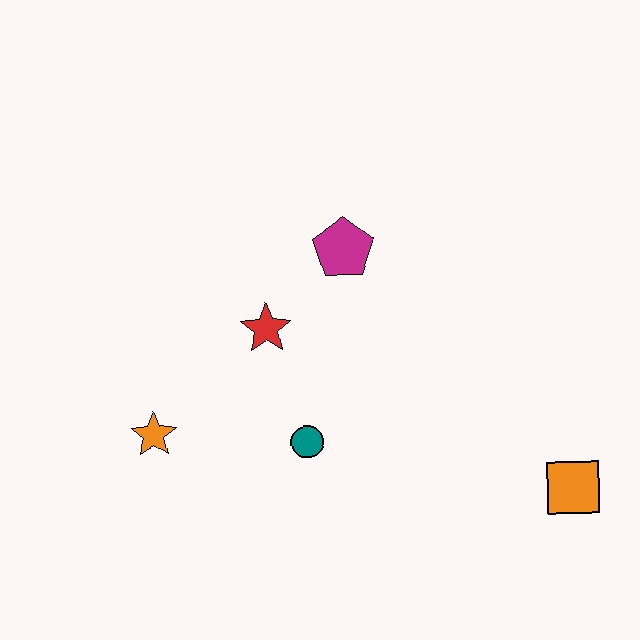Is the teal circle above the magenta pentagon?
No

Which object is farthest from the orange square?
The orange star is farthest from the orange square.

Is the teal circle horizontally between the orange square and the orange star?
Yes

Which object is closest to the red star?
The magenta pentagon is closest to the red star.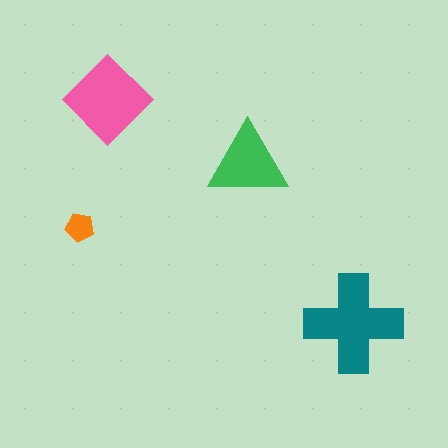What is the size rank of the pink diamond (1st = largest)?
2nd.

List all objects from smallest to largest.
The orange pentagon, the green triangle, the pink diamond, the teal cross.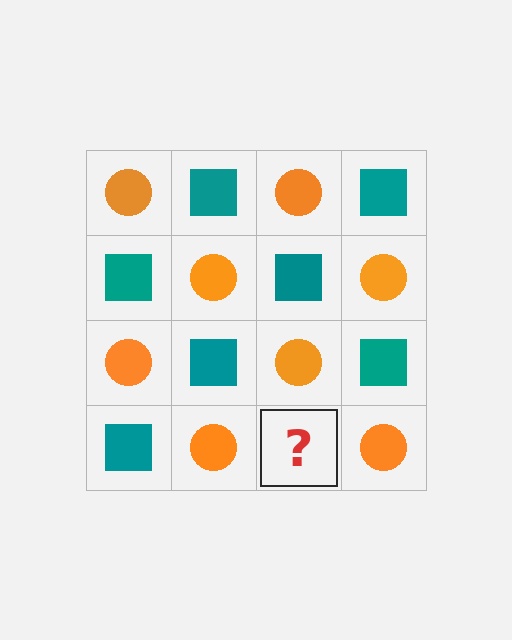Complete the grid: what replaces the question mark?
The question mark should be replaced with a teal square.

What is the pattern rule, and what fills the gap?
The rule is that it alternates orange circle and teal square in a checkerboard pattern. The gap should be filled with a teal square.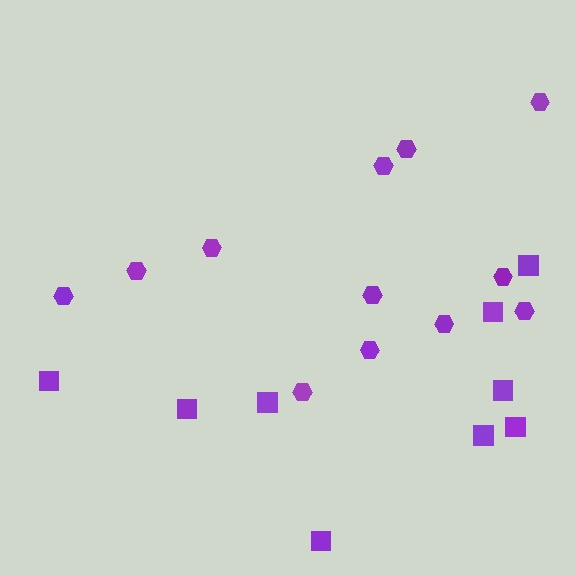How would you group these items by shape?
There are 2 groups: one group of squares (9) and one group of hexagons (12).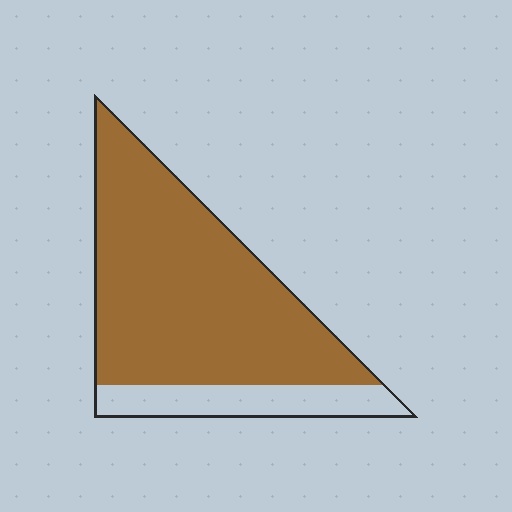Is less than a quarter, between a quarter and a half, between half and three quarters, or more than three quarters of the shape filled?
More than three quarters.